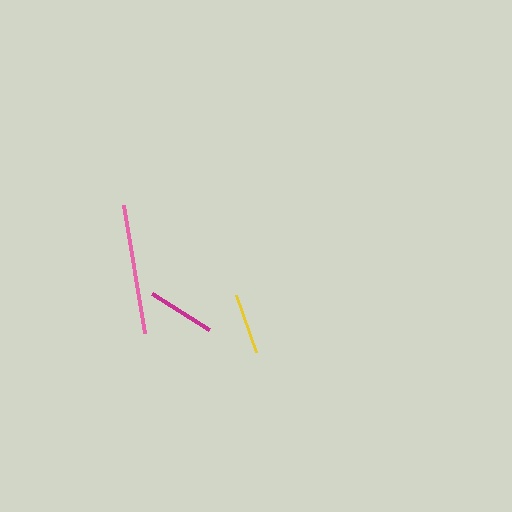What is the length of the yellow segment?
The yellow segment is approximately 61 pixels long.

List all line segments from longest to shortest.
From longest to shortest: pink, magenta, yellow.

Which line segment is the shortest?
The yellow line is the shortest at approximately 61 pixels.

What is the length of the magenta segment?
The magenta segment is approximately 67 pixels long.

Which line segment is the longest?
The pink line is the longest at approximately 130 pixels.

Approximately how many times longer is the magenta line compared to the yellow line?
The magenta line is approximately 1.1 times the length of the yellow line.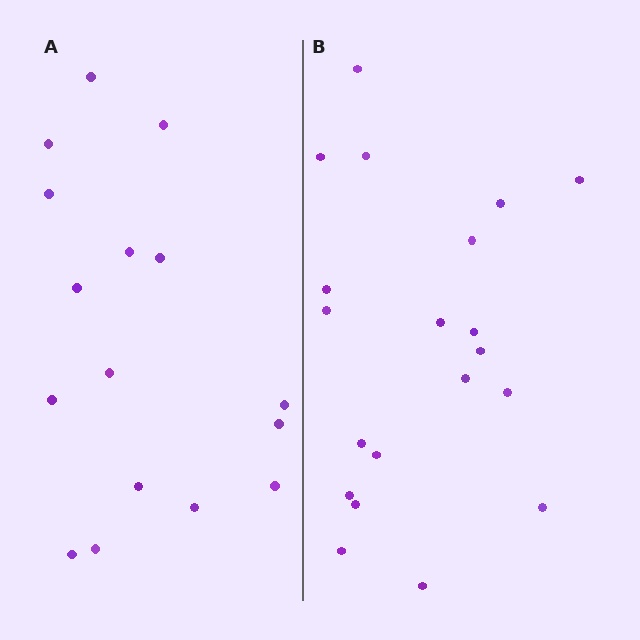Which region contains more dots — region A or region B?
Region B (the right region) has more dots.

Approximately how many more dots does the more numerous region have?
Region B has about 4 more dots than region A.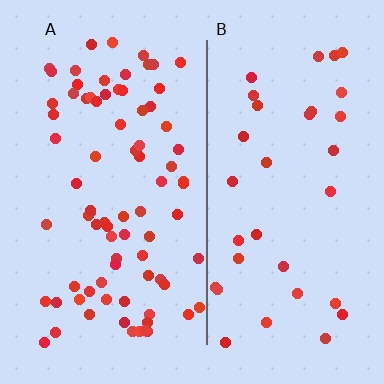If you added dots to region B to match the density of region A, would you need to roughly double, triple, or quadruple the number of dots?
Approximately double.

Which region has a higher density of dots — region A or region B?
A (the left).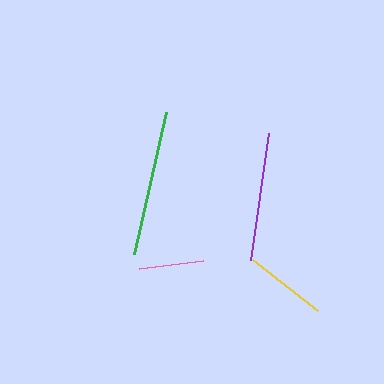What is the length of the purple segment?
The purple segment is approximately 128 pixels long.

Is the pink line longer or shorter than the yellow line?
The yellow line is longer than the pink line.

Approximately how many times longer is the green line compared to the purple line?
The green line is approximately 1.1 times the length of the purple line.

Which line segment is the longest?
The green line is the longest at approximately 146 pixels.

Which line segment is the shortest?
The pink line is the shortest at approximately 65 pixels.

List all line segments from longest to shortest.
From longest to shortest: green, purple, yellow, pink.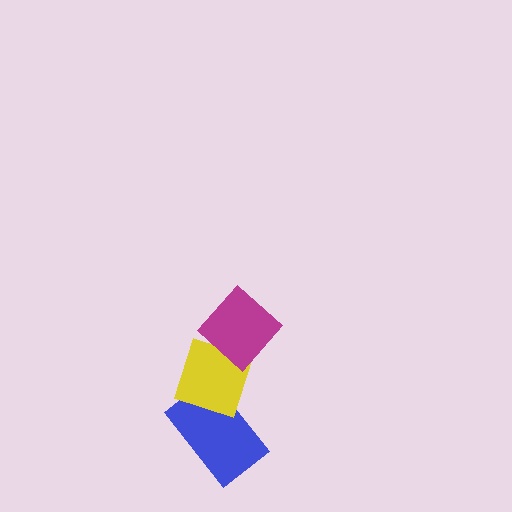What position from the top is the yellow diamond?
The yellow diamond is 2nd from the top.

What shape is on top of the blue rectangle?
The yellow diamond is on top of the blue rectangle.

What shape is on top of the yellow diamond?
The magenta diamond is on top of the yellow diamond.